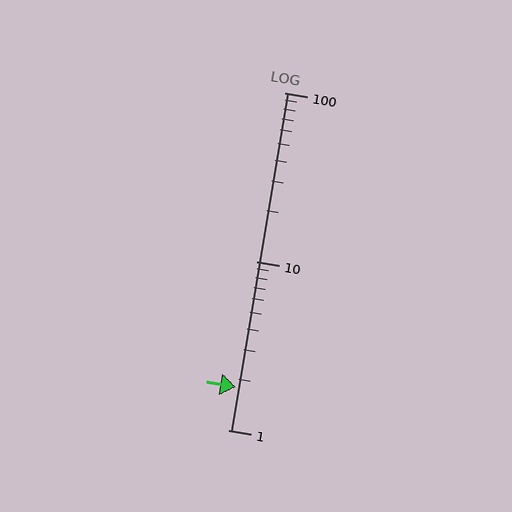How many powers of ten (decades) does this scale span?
The scale spans 2 decades, from 1 to 100.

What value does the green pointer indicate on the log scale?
The pointer indicates approximately 1.8.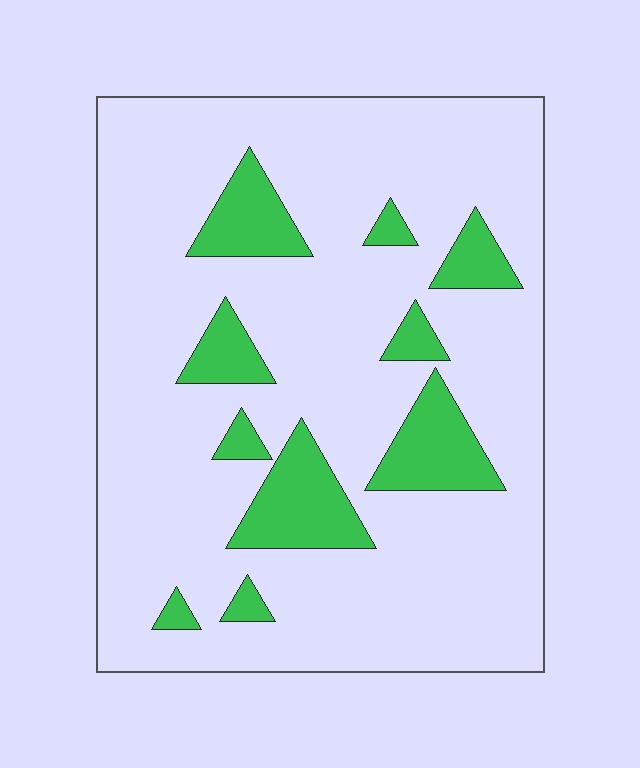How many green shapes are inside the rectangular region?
10.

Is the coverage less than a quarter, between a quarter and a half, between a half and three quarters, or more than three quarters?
Less than a quarter.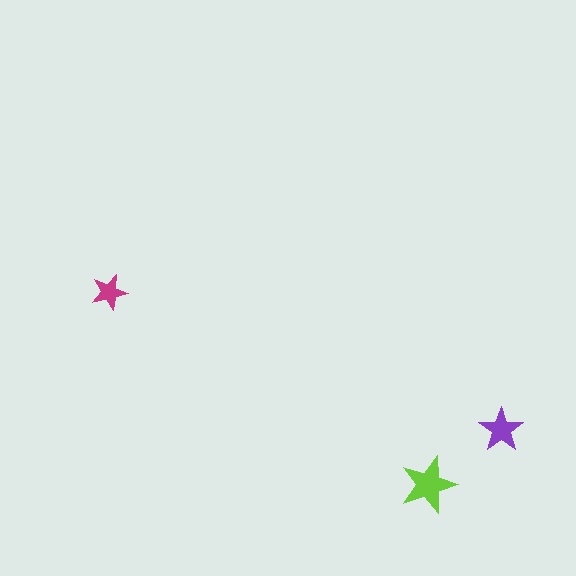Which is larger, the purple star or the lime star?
The lime one.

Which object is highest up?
The magenta star is topmost.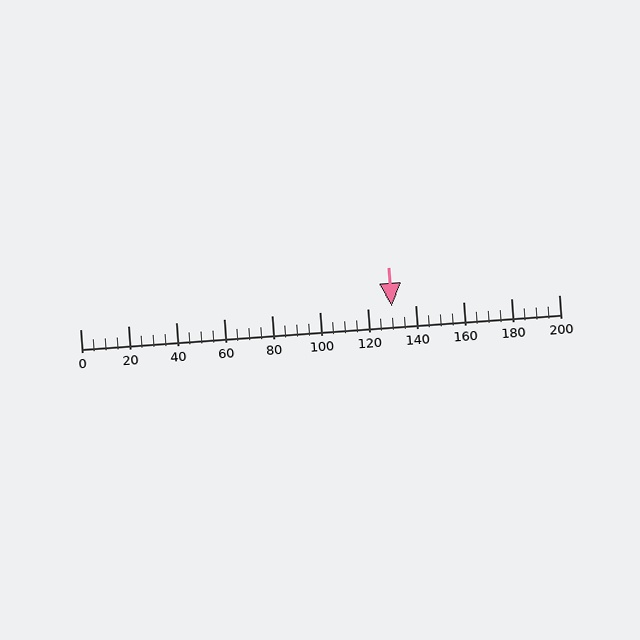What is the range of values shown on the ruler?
The ruler shows values from 0 to 200.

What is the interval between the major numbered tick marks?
The major tick marks are spaced 20 units apart.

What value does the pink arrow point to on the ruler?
The pink arrow points to approximately 130.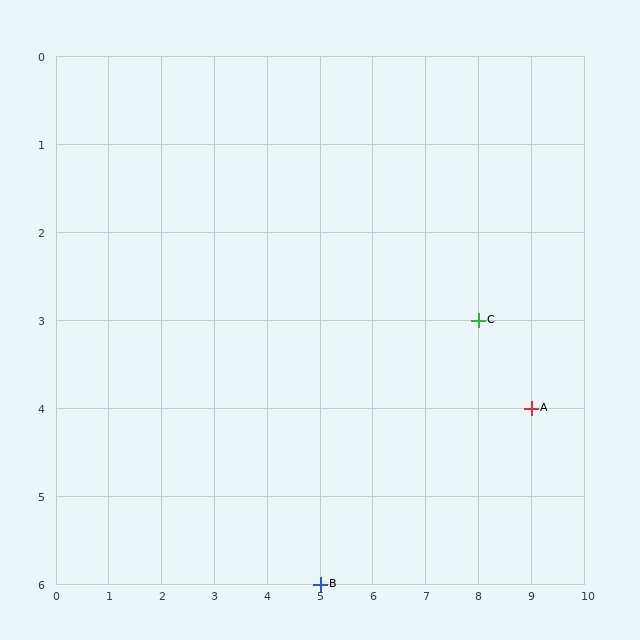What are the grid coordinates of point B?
Point B is at grid coordinates (5, 6).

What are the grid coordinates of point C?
Point C is at grid coordinates (8, 3).